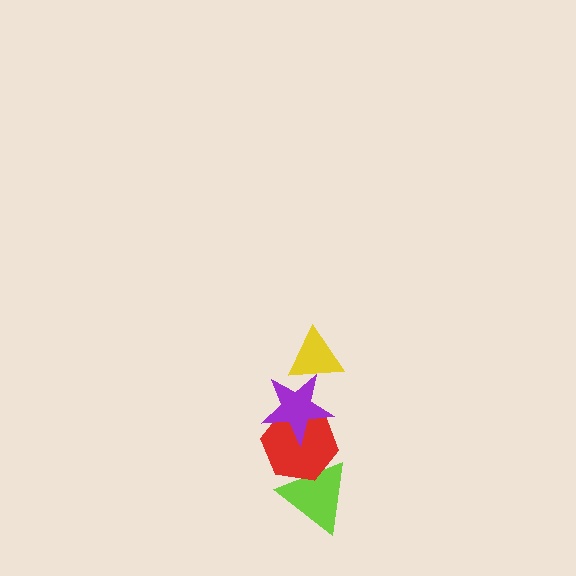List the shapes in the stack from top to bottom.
From top to bottom: the yellow triangle, the purple star, the red hexagon, the lime triangle.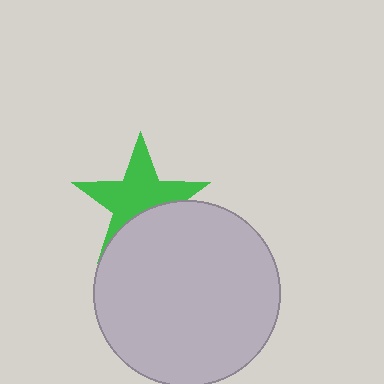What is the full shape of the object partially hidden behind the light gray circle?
The partially hidden object is a green star.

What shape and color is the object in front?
The object in front is a light gray circle.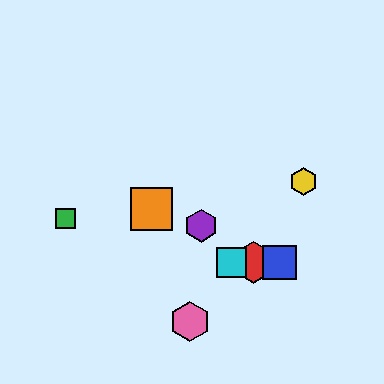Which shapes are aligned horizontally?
The red hexagon, the blue square, the cyan square are aligned horizontally.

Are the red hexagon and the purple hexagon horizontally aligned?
No, the red hexagon is at y≈262 and the purple hexagon is at y≈226.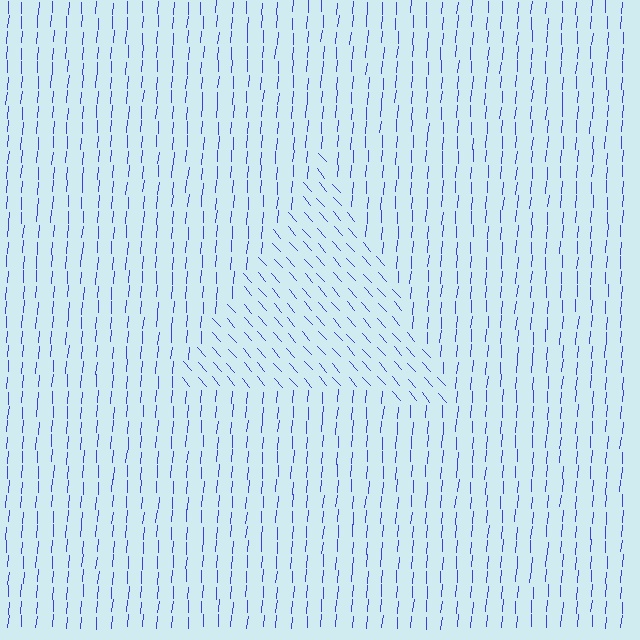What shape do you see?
I see a triangle.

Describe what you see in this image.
The image is filled with small blue line segments. A triangle region in the image has lines oriented differently from the surrounding lines, creating a visible texture boundary.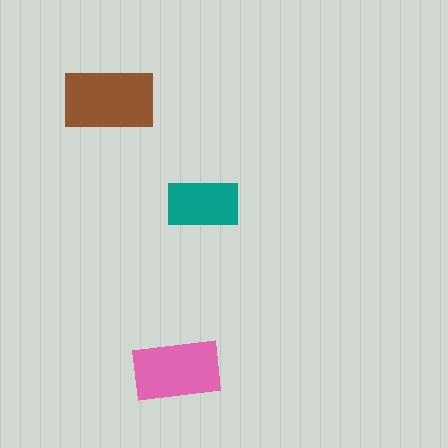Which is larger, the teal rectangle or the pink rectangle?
The pink one.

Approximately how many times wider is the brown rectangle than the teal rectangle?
About 1.5 times wider.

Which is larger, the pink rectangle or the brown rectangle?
The brown one.